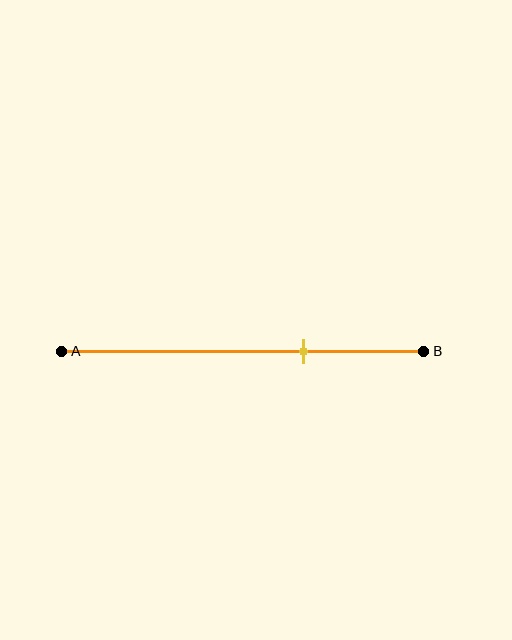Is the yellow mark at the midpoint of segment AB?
No, the mark is at about 65% from A, not at the 50% midpoint.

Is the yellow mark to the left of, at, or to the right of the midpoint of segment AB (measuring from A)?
The yellow mark is to the right of the midpoint of segment AB.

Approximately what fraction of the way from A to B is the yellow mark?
The yellow mark is approximately 65% of the way from A to B.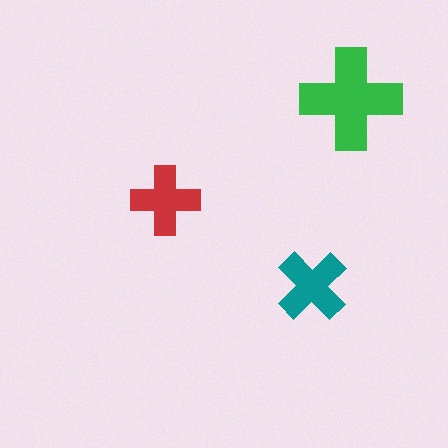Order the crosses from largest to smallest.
the green one, the teal one, the red one.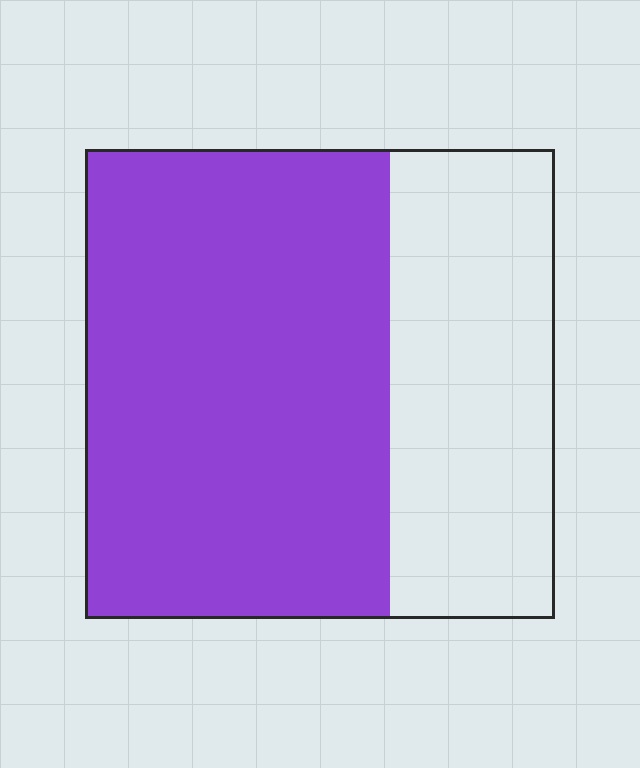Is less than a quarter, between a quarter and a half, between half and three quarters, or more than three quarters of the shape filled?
Between half and three quarters.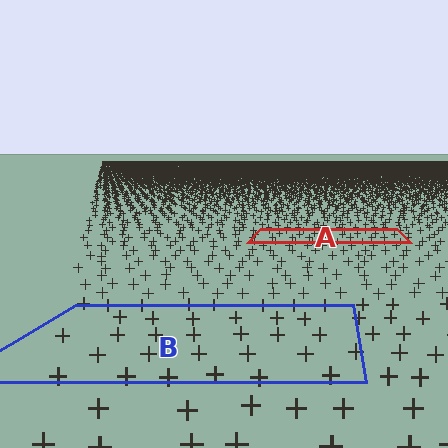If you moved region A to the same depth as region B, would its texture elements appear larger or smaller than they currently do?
They would appear larger. At a closer depth, the same texture elements are projected at a bigger on-screen size.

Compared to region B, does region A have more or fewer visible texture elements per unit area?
Region A has more texture elements per unit area — they are packed more densely because it is farther away.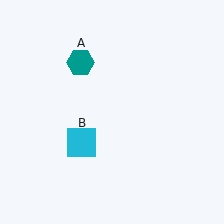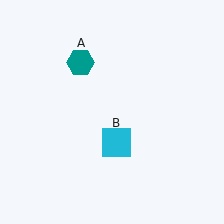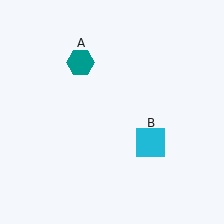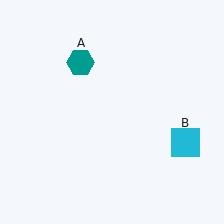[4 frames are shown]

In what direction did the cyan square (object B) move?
The cyan square (object B) moved right.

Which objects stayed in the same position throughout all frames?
Teal hexagon (object A) remained stationary.